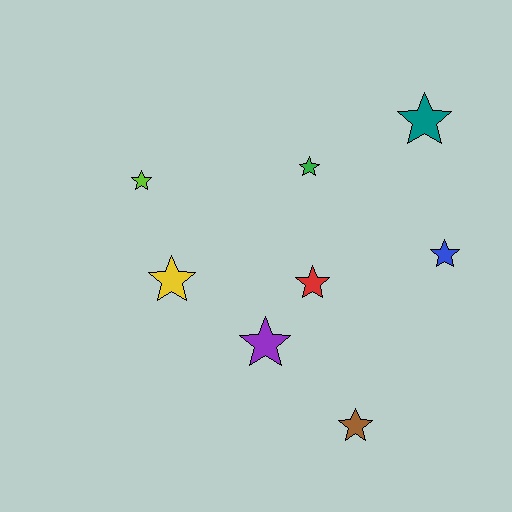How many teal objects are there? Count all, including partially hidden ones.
There is 1 teal object.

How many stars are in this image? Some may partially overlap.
There are 8 stars.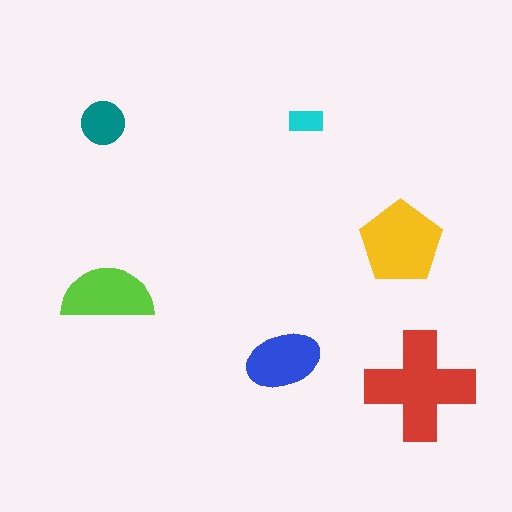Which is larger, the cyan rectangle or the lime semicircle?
The lime semicircle.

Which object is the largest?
The red cross.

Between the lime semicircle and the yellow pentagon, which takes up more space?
The yellow pentagon.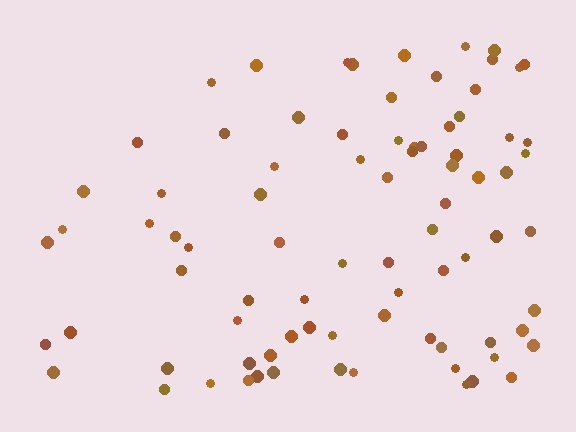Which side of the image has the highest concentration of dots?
The right.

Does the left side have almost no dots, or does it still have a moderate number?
Still a moderate number, just noticeably fewer than the right.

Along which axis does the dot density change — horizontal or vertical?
Horizontal.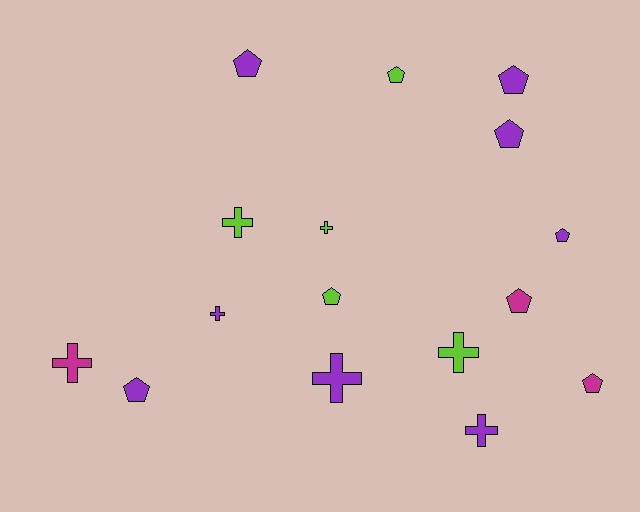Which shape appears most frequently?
Pentagon, with 9 objects.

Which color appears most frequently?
Purple, with 8 objects.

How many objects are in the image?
There are 16 objects.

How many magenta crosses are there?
There is 1 magenta cross.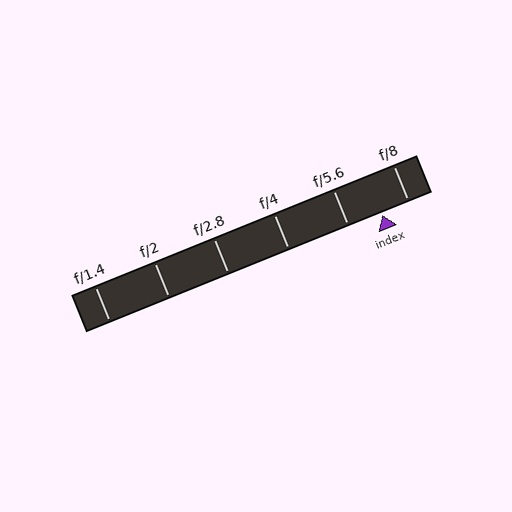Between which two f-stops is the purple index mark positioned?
The index mark is between f/5.6 and f/8.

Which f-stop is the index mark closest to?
The index mark is closest to f/8.